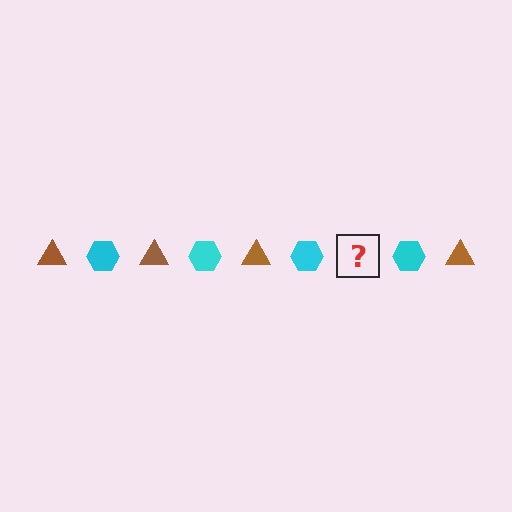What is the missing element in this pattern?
The missing element is a brown triangle.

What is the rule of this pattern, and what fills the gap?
The rule is that the pattern alternates between brown triangle and cyan hexagon. The gap should be filled with a brown triangle.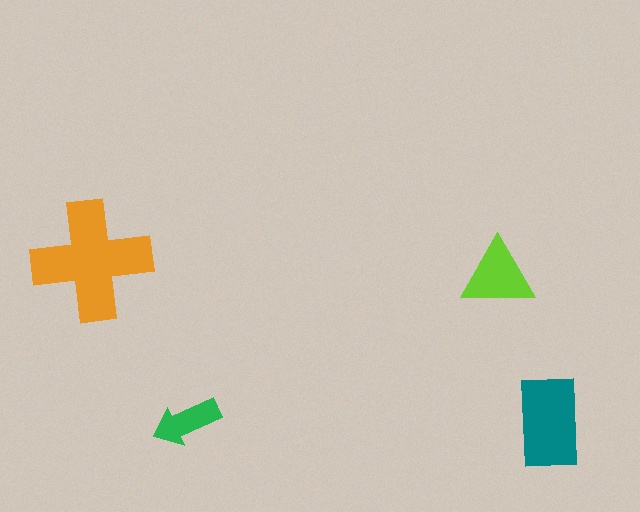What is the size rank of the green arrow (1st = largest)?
4th.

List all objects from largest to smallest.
The orange cross, the teal rectangle, the lime triangle, the green arrow.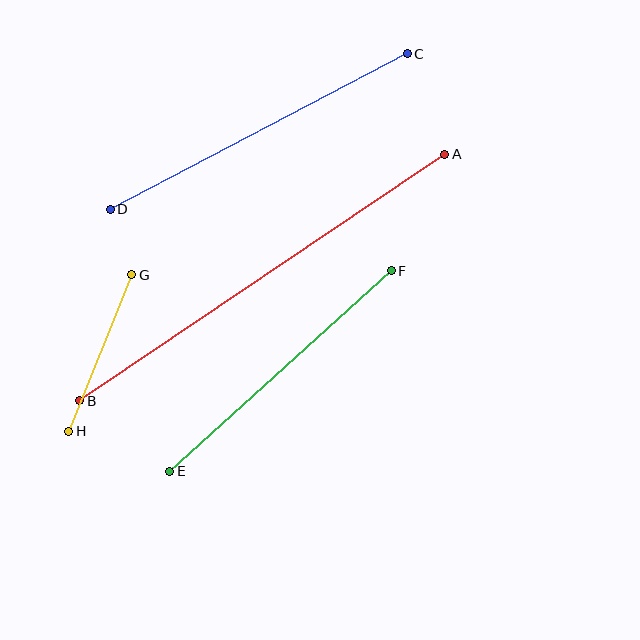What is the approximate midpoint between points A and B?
The midpoint is at approximately (262, 277) pixels.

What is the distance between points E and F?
The distance is approximately 299 pixels.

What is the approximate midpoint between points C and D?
The midpoint is at approximately (259, 132) pixels.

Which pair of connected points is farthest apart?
Points A and B are farthest apart.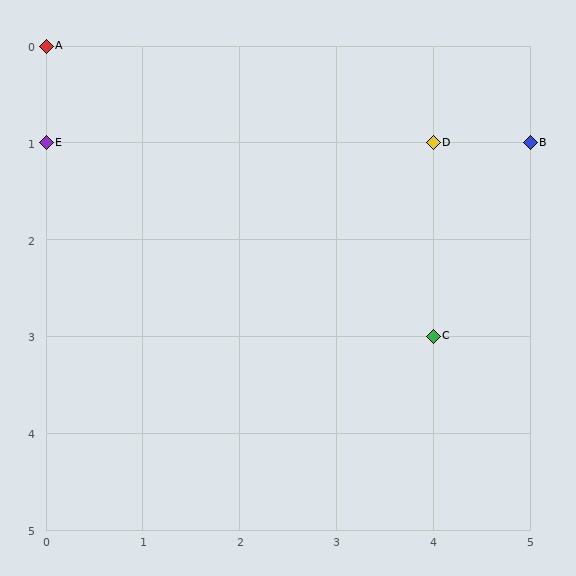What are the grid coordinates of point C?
Point C is at grid coordinates (4, 3).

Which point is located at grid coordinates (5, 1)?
Point B is at (5, 1).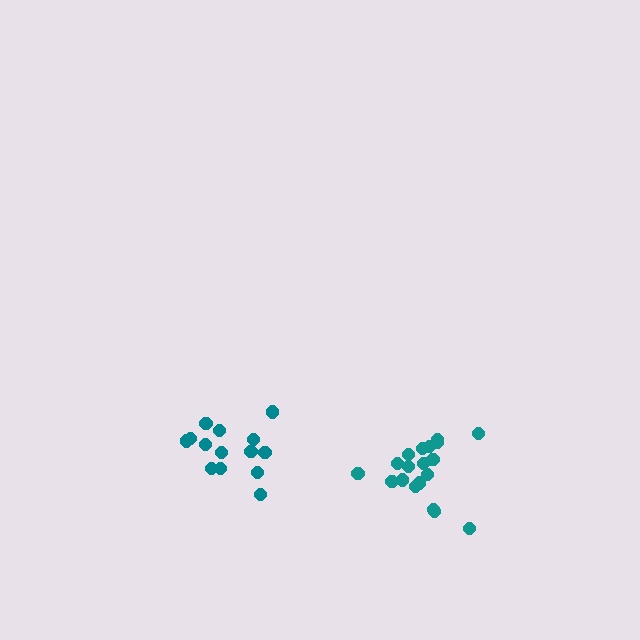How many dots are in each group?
Group 1: 20 dots, Group 2: 14 dots (34 total).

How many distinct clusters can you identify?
There are 2 distinct clusters.